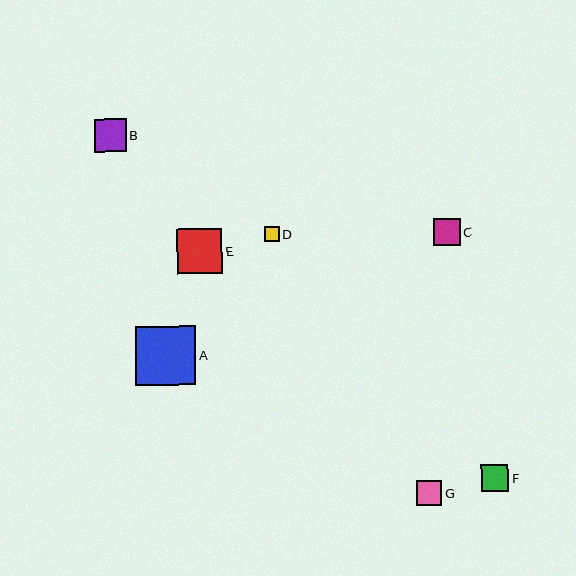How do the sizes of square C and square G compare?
Square C and square G are approximately the same size.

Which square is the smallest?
Square D is the smallest with a size of approximately 15 pixels.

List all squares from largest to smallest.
From largest to smallest: A, E, B, F, C, G, D.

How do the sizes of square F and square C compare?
Square F and square C are approximately the same size.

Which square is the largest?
Square A is the largest with a size of approximately 60 pixels.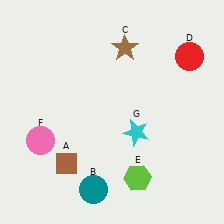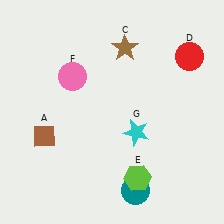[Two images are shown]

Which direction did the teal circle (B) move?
The teal circle (B) moved right.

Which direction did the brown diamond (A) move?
The brown diamond (A) moved up.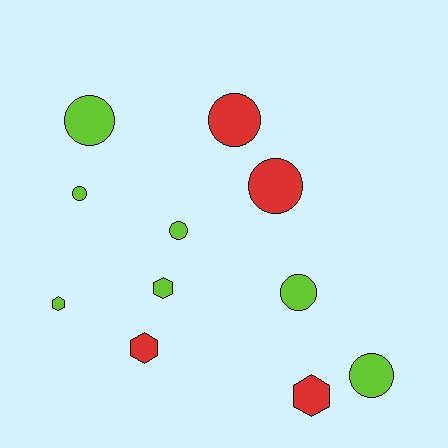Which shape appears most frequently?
Circle, with 7 objects.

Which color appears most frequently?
Lime, with 7 objects.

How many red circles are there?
There are 2 red circles.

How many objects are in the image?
There are 11 objects.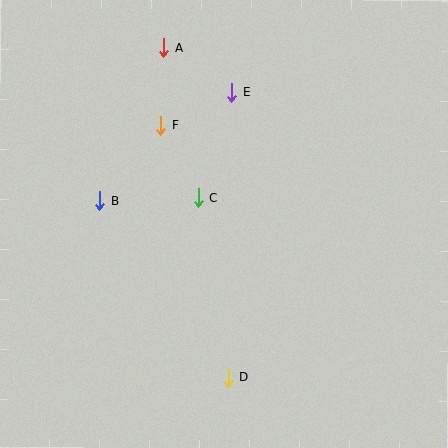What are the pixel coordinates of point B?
Point B is at (100, 201).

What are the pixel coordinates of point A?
Point A is at (163, 48).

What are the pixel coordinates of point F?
Point F is at (161, 125).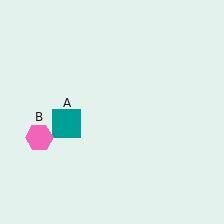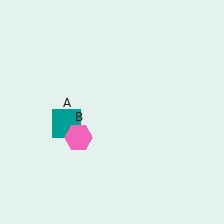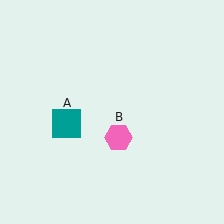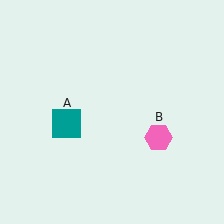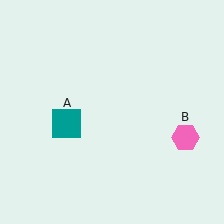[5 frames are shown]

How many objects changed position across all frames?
1 object changed position: pink hexagon (object B).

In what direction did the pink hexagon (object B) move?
The pink hexagon (object B) moved right.